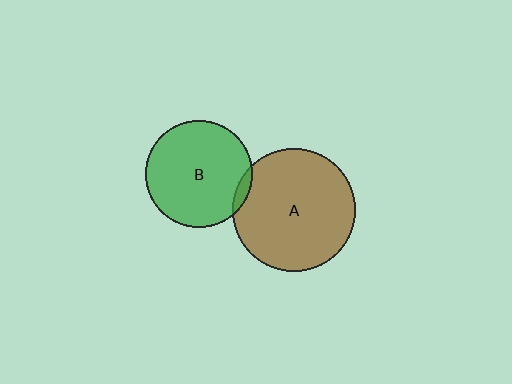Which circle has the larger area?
Circle A (brown).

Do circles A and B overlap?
Yes.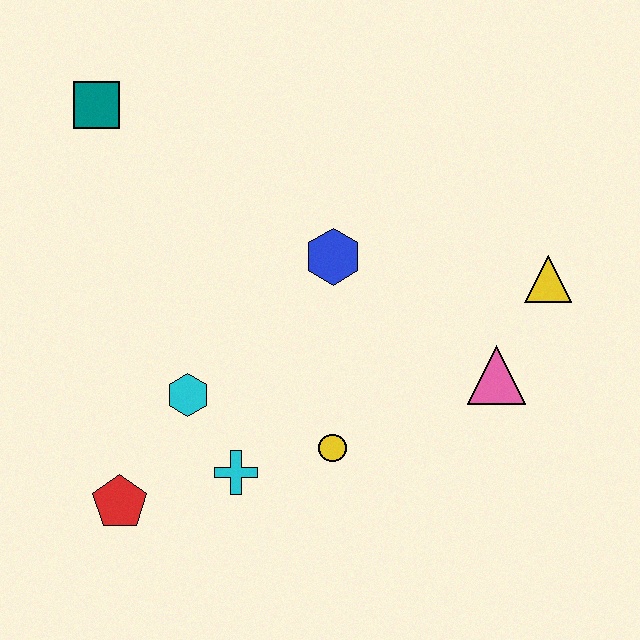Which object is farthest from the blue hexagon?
The red pentagon is farthest from the blue hexagon.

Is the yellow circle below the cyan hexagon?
Yes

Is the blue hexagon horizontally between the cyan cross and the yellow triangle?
Yes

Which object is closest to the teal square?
The blue hexagon is closest to the teal square.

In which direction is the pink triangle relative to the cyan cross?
The pink triangle is to the right of the cyan cross.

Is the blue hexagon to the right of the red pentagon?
Yes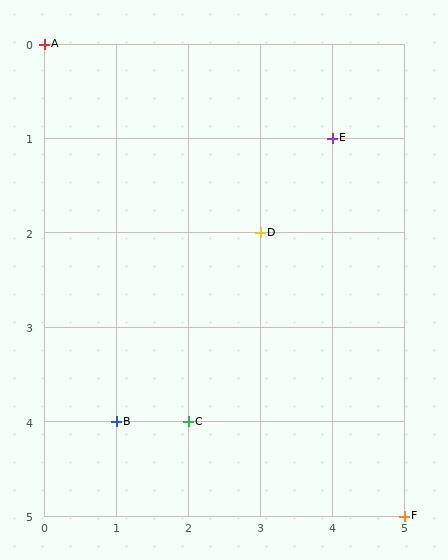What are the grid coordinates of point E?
Point E is at grid coordinates (4, 1).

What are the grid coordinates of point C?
Point C is at grid coordinates (2, 4).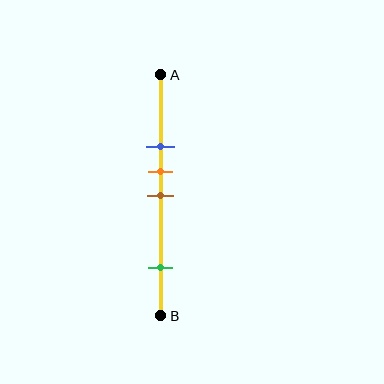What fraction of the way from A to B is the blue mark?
The blue mark is approximately 30% (0.3) of the way from A to B.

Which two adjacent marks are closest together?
The orange and brown marks are the closest adjacent pair.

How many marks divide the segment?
There are 4 marks dividing the segment.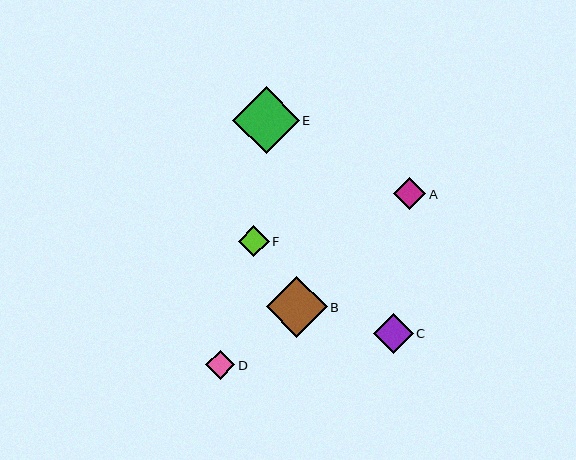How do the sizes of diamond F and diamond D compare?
Diamond F and diamond D are approximately the same size.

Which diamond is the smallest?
Diamond D is the smallest with a size of approximately 29 pixels.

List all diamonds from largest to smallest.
From largest to smallest: E, B, C, A, F, D.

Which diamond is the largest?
Diamond E is the largest with a size of approximately 66 pixels.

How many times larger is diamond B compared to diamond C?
Diamond B is approximately 1.5 times the size of diamond C.